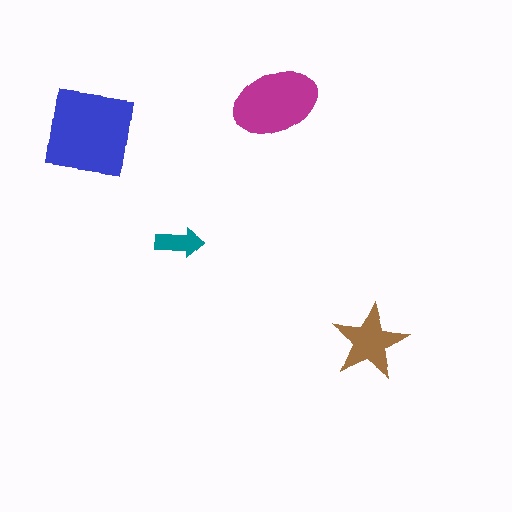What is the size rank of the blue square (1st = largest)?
1st.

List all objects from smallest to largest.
The teal arrow, the brown star, the magenta ellipse, the blue square.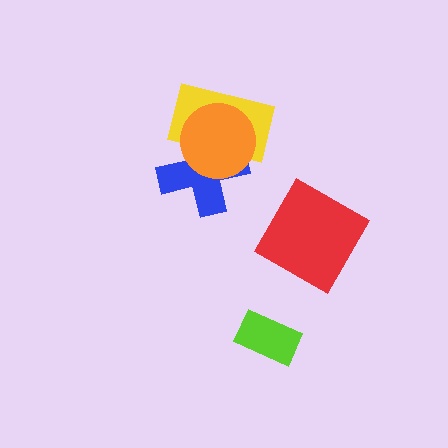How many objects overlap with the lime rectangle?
0 objects overlap with the lime rectangle.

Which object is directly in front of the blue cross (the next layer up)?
The yellow rectangle is directly in front of the blue cross.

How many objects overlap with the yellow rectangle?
2 objects overlap with the yellow rectangle.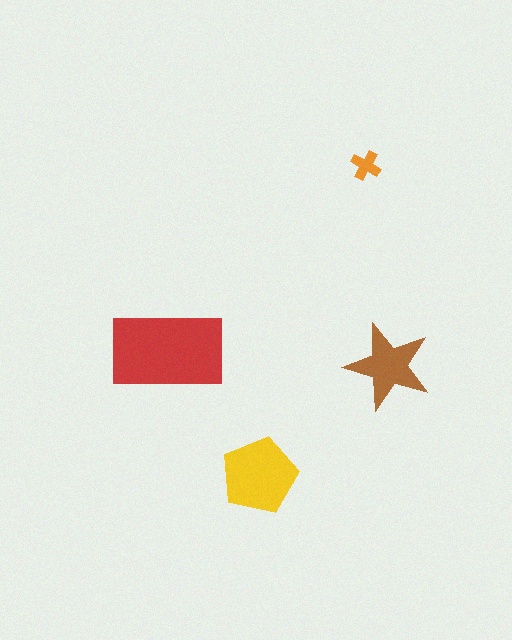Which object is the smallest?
The orange cross.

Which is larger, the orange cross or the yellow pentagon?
The yellow pentagon.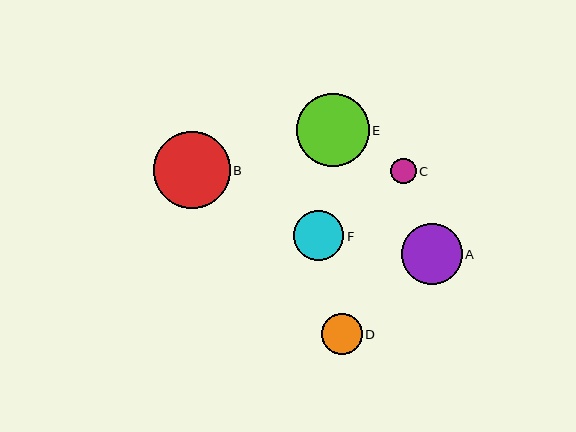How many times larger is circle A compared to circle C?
Circle A is approximately 2.4 times the size of circle C.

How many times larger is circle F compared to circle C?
Circle F is approximately 2.0 times the size of circle C.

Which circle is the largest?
Circle B is the largest with a size of approximately 77 pixels.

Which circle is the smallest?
Circle C is the smallest with a size of approximately 26 pixels.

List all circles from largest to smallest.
From largest to smallest: B, E, A, F, D, C.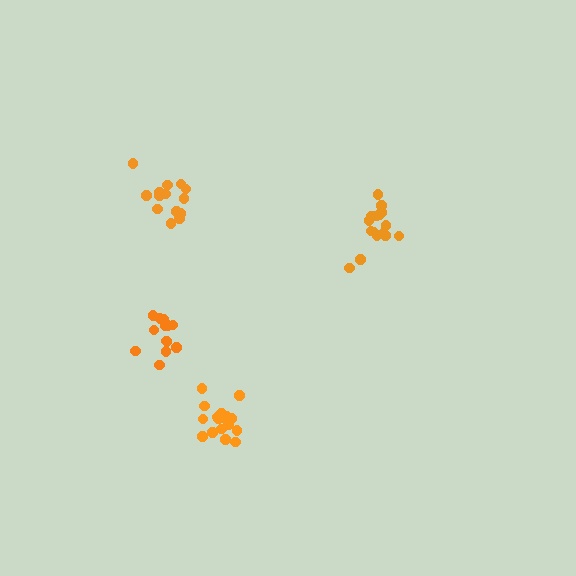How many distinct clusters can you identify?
There are 4 distinct clusters.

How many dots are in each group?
Group 1: 13 dots, Group 2: 14 dots, Group 3: 16 dots, Group 4: 17 dots (60 total).